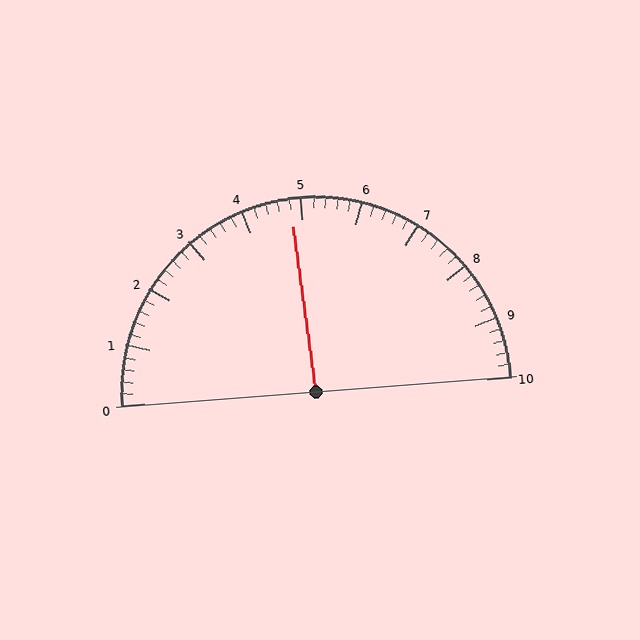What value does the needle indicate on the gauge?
The needle indicates approximately 4.8.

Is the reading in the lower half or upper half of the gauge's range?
The reading is in the lower half of the range (0 to 10).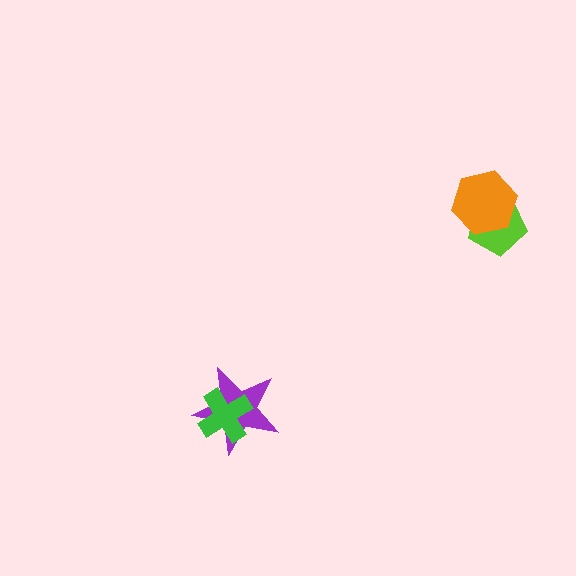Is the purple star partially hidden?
Yes, it is partially covered by another shape.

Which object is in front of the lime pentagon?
The orange hexagon is in front of the lime pentagon.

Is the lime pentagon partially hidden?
Yes, it is partially covered by another shape.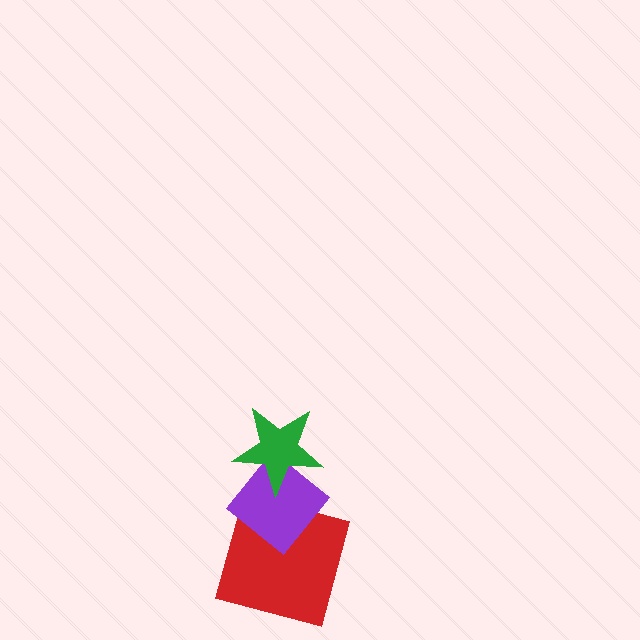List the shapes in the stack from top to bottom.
From top to bottom: the green star, the purple diamond, the red square.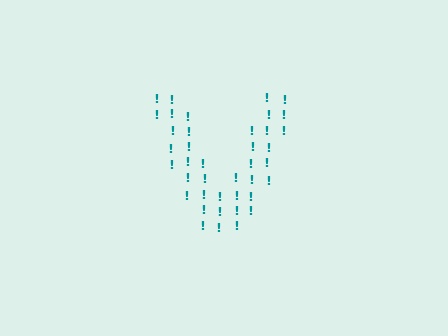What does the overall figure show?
The overall figure shows the letter V.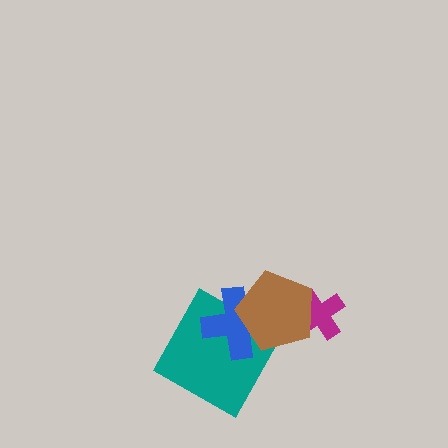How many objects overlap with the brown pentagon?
3 objects overlap with the brown pentagon.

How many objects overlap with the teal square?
2 objects overlap with the teal square.